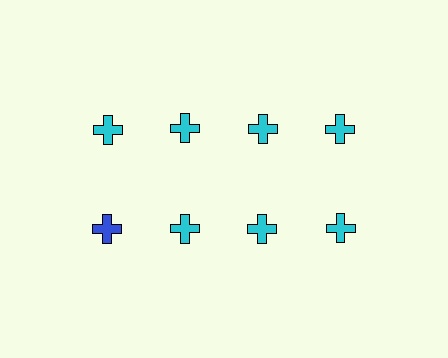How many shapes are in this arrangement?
There are 8 shapes arranged in a grid pattern.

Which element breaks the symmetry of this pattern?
The blue cross in the second row, leftmost column breaks the symmetry. All other shapes are cyan crosses.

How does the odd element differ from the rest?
It has a different color: blue instead of cyan.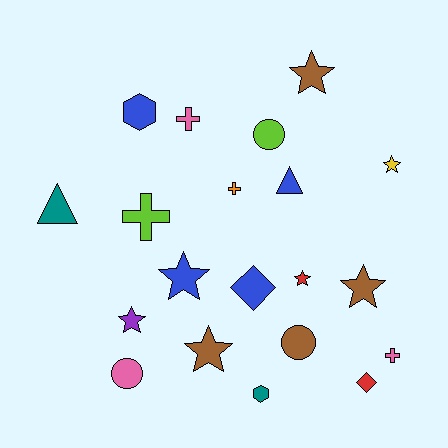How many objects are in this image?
There are 20 objects.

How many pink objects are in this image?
There are 3 pink objects.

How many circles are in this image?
There are 3 circles.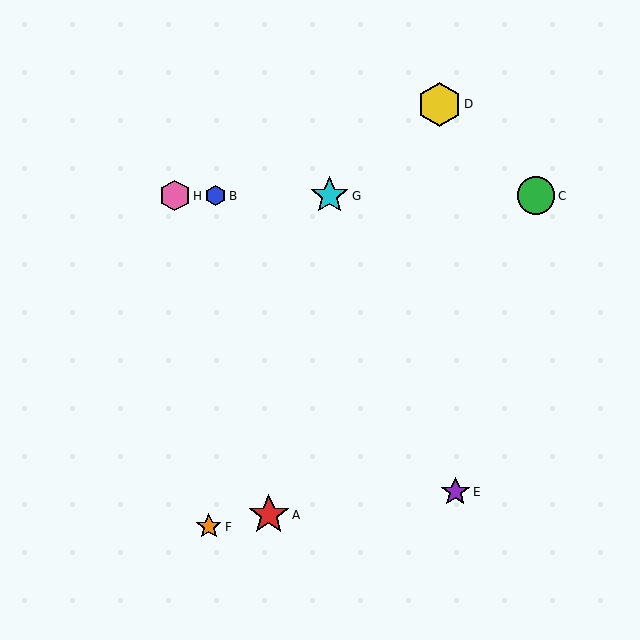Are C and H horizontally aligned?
Yes, both are at y≈196.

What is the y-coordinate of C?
Object C is at y≈196.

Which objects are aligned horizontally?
Objects B, C, G, H are aligned horizontally.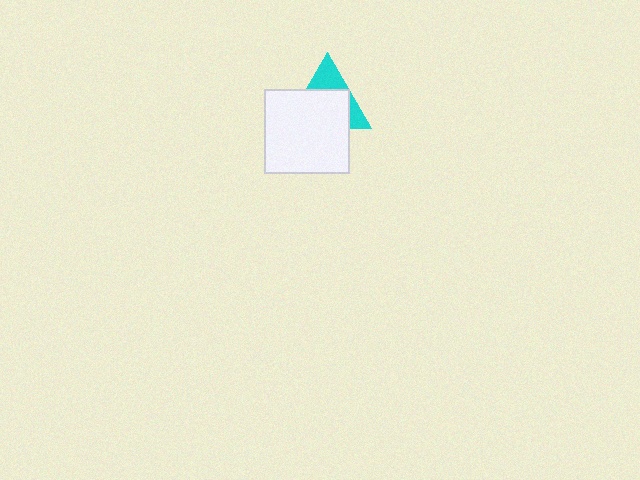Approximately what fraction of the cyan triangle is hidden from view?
Roughly 63% of the cyan triangle is hidden behind the white square.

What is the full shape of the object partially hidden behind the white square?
The partially hidden object is a cyan triangle.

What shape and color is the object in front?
The object in front is a white square.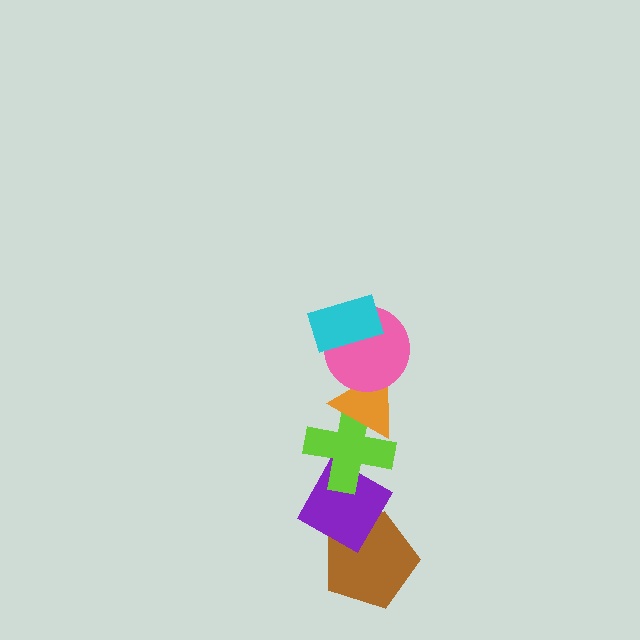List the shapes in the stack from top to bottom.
From top to bottom: the cyan rectangle, the pink circle, the orange triangle, the lime cross, the purple diamond, the brown pentagon.